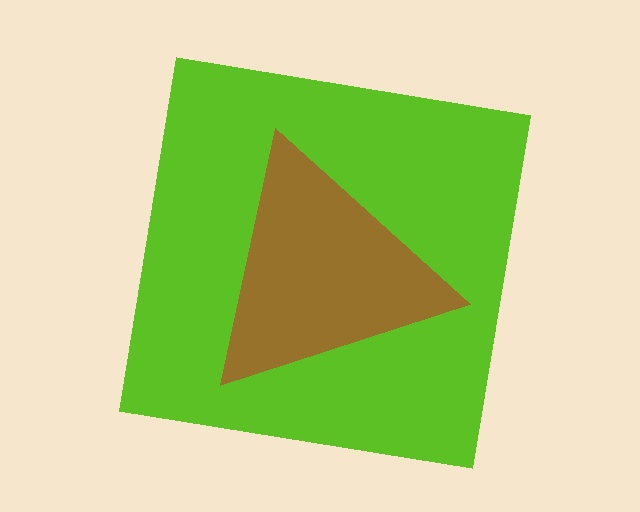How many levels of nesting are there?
2.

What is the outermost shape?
The lime square.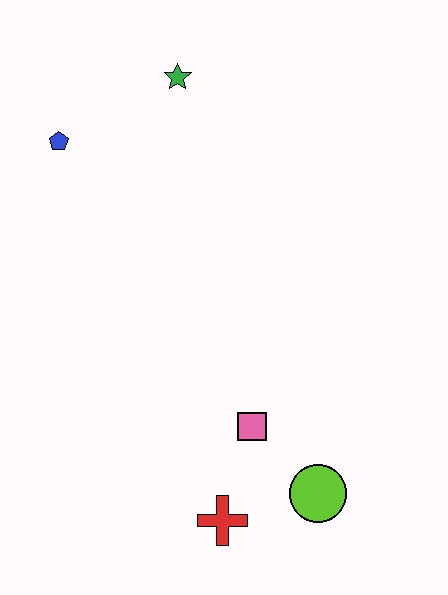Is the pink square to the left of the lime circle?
Yes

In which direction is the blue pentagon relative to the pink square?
The blue pentagon is above the pink square.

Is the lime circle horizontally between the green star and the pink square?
No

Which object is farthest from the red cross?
The green star is farthest from the red cross.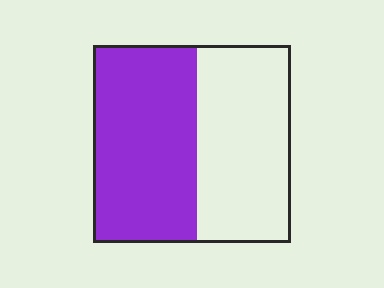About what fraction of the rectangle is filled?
About one half (1/2).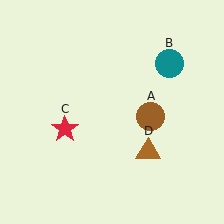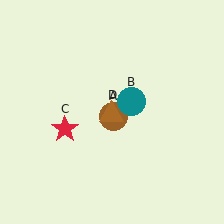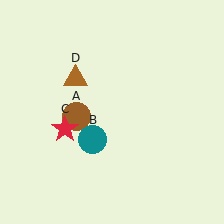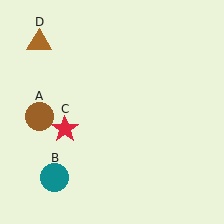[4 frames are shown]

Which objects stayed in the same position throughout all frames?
Red star (object C) remained stationary.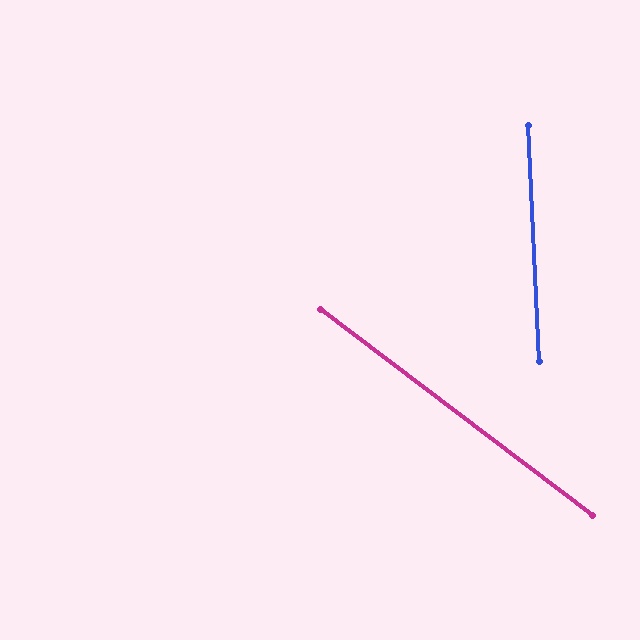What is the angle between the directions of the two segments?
Approximately 50 degrees.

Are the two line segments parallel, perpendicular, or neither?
Neither parallel nor perpendicular — they differ by about 50°.